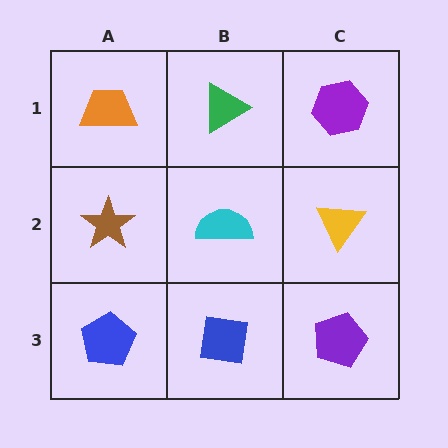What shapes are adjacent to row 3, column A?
A brown star (row 2, column A), a blue square (row 3, column B).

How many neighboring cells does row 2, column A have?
3.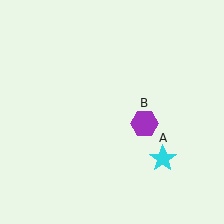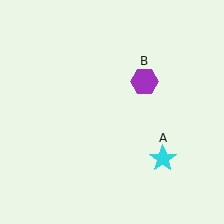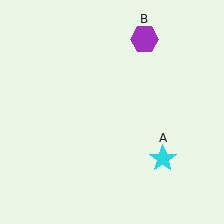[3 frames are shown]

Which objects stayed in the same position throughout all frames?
Cyan star (object A) remained stationary.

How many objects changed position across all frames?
1 object changed position: purple hexagon (object B).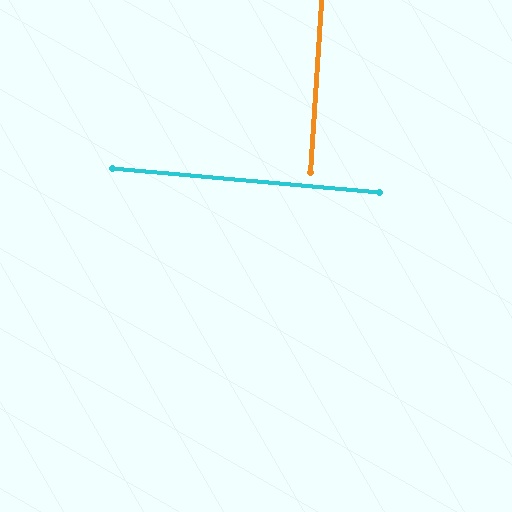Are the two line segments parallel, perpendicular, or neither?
Perpendicular — they meet at approximately 88°.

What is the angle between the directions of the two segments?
Approximately 88 degrees.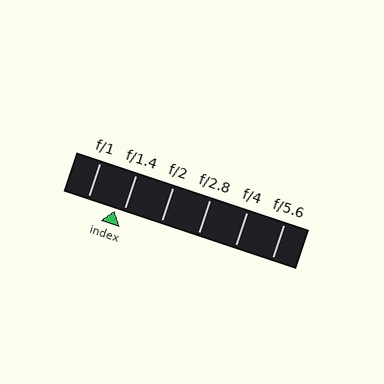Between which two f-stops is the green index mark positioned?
The index mark is between f/1 and f/1.4.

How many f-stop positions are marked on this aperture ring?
There are 6 f-stop positions marked.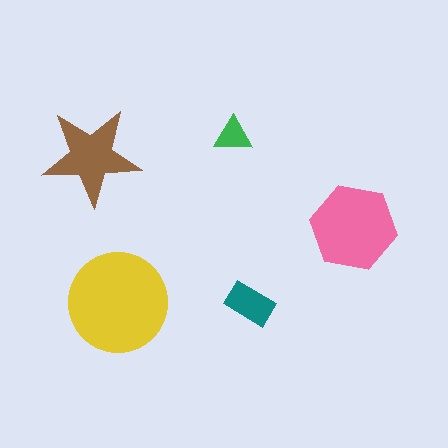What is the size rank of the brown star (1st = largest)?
3rd.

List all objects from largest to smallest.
The yellow circle, the pink hexagon, the brown star, the teal rectangle, the green triangle.